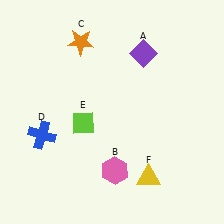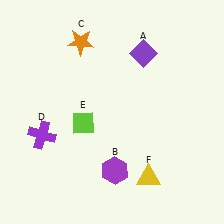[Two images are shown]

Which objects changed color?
B changed from pink to purple. D changed from blue to purple.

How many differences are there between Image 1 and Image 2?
There are 2 differences between the two images.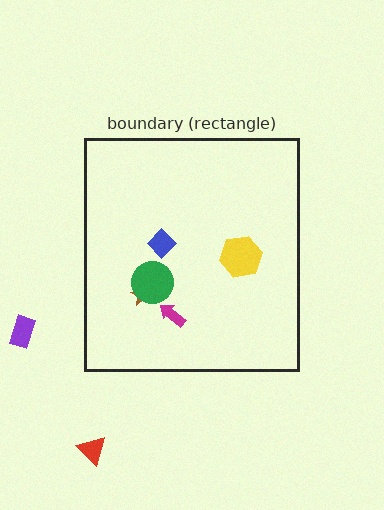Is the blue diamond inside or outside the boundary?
Inside.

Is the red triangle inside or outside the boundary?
Outside.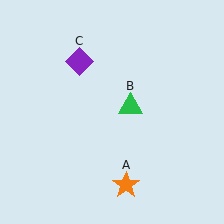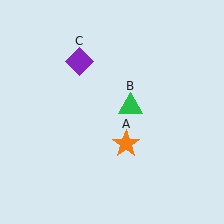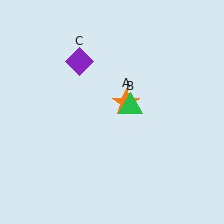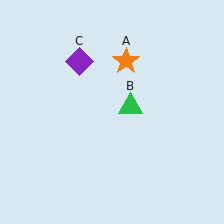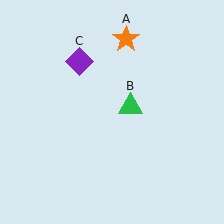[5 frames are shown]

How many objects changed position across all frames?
1 object changed position: orange star (object A).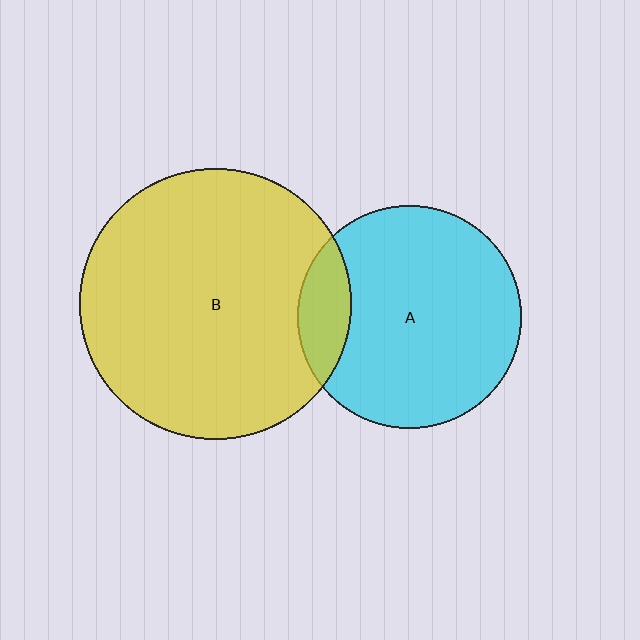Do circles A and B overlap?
Yes.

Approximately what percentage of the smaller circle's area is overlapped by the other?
Approximately 15%.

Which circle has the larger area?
Circle B (yellow).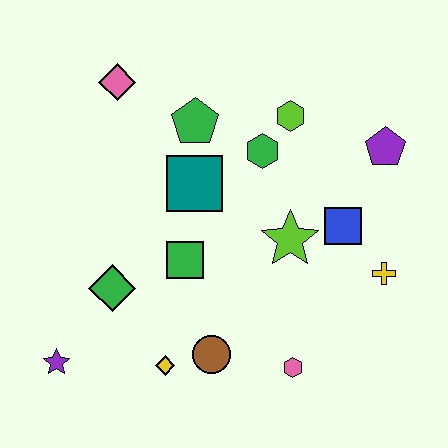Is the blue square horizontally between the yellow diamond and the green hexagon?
No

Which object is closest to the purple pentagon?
The blue square is closest to the purple pentagon.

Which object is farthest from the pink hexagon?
The pink diamond is farthest from the pink hexagon.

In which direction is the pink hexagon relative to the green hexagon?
The pink hexagon is below the green hexagon.